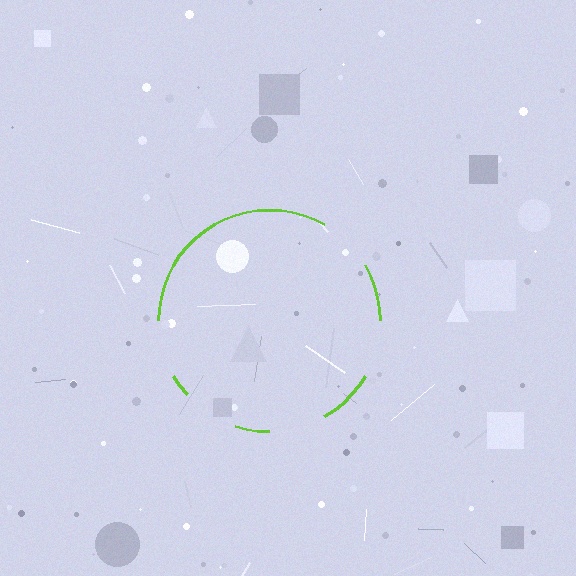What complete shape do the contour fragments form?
The contour fragments form a circle.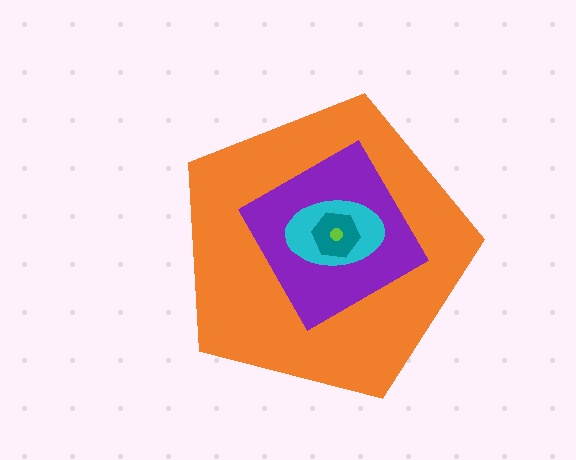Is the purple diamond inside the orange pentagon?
Yes.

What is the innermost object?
The lime circle.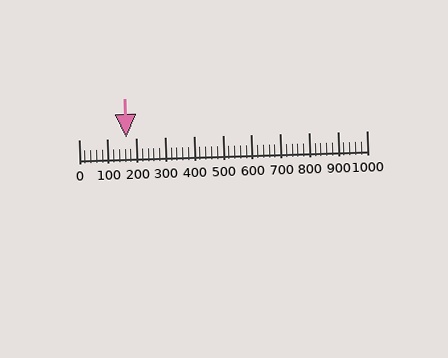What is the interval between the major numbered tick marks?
The major tick marks are spaced 100 units apart.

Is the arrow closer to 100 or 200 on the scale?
The arrow is closer to 200.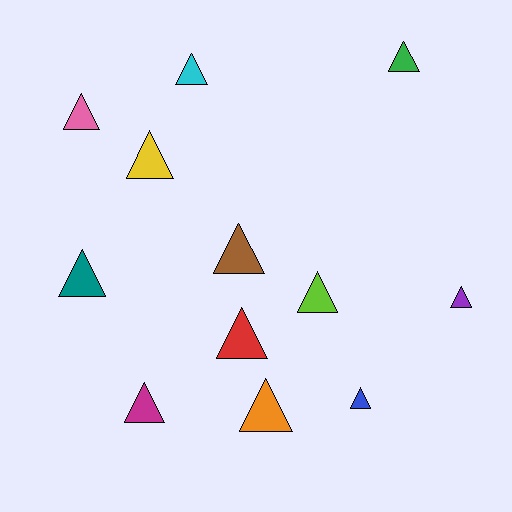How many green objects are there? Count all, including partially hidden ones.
There is 1 green object.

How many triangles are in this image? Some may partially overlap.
There are 12 triangles.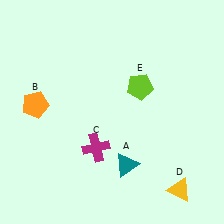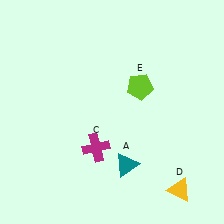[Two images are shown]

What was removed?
The orange pentagon (B) was removed in Image 2.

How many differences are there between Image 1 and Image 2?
There is 1 difference between the two images.